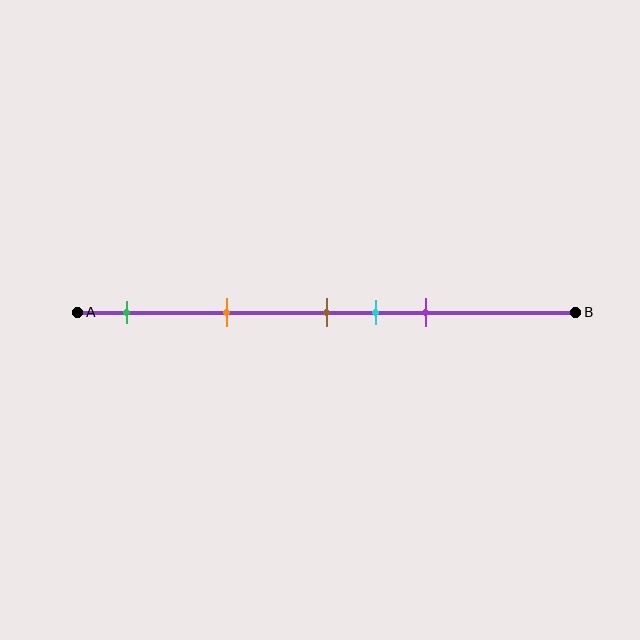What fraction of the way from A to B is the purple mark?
The purple mark is approximately 70% (0.7) of the way from A to B.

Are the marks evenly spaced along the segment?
No, the marks are not evenly spaced.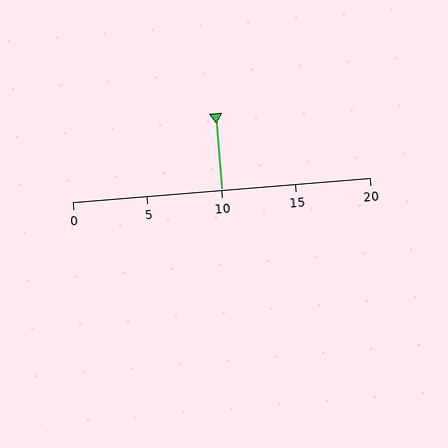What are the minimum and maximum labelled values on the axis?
The axis runs from 0 to 20.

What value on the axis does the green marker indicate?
The marker indicates approximately 10.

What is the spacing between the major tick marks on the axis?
The major ticks are spaced 5 apart.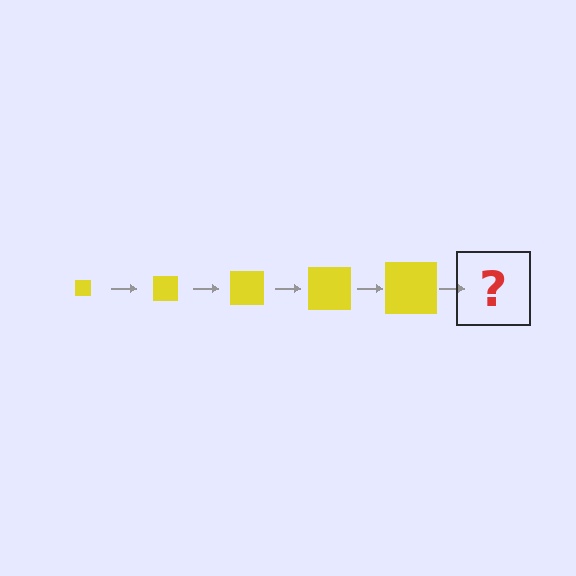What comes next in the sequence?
The next element should be a yellow square, larger than the previous one.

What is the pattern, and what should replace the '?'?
The pattern is that the square gets progressively larger each step. The '?' should be a yellow square, larger than the previous one.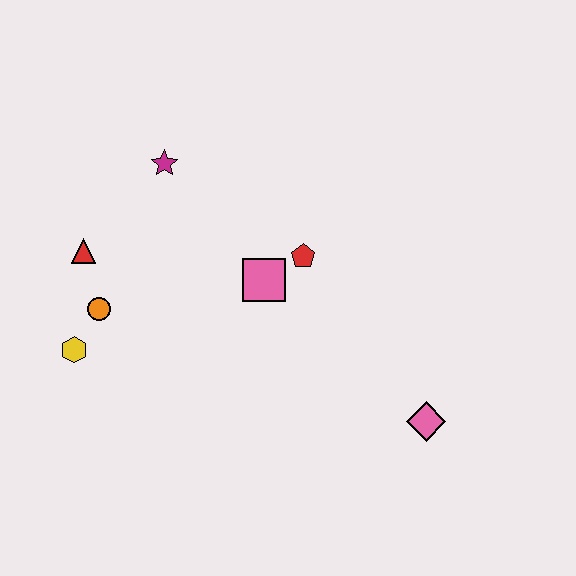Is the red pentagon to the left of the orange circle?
No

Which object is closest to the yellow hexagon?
The orange circle is closest to the yellow hexagon.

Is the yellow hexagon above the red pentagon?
No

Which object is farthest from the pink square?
The pink diamond is farthest from the pink square.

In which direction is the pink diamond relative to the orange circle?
The pink diamond is to the right of the orange circle.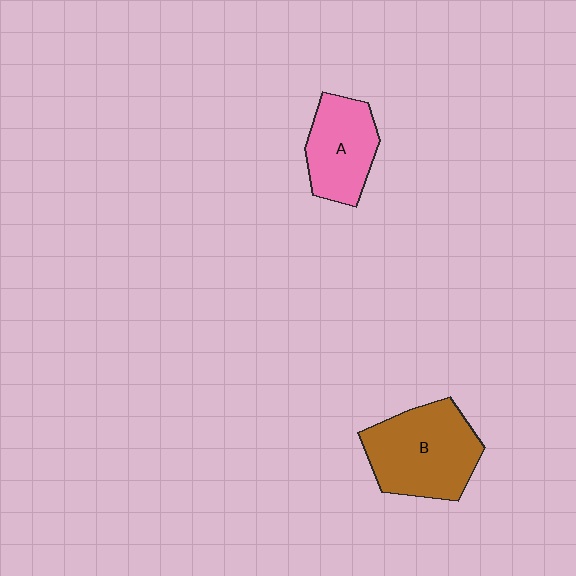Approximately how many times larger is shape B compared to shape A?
Approximately 1.4 times.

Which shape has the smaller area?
Shape A (pink).